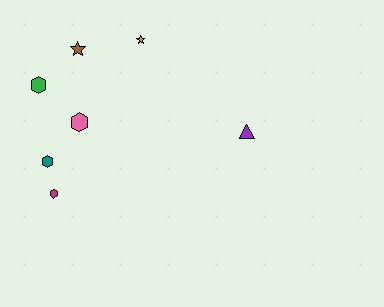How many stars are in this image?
There are 2 stars.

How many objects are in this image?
There are 7 objects.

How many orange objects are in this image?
There is 1 orange object.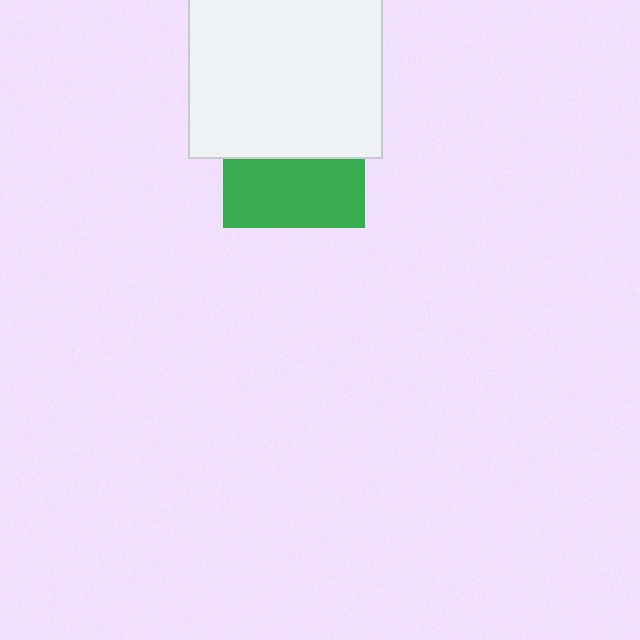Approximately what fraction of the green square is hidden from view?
Roughly 52% of the green square is hidden behind the white square.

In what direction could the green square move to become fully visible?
The green square could move down. That would shift it out from behind the white square entirely.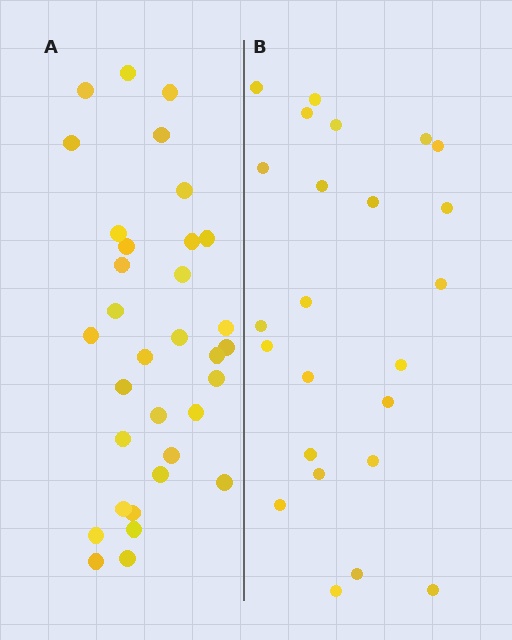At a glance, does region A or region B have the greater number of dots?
Region A (the left region) has more dots.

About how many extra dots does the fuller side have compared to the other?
Region A has roughly 8 or so more dots than region B.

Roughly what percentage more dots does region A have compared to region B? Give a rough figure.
About 40% more.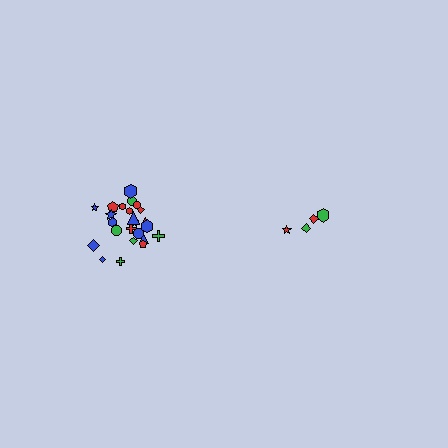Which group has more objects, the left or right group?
The left group.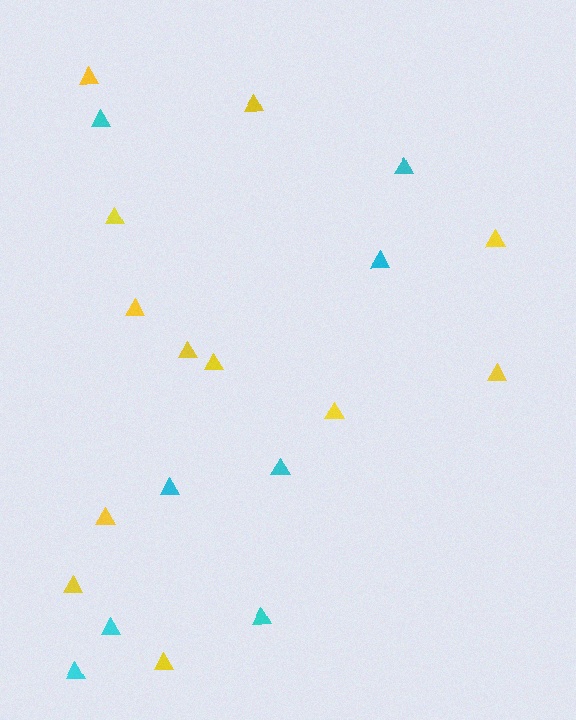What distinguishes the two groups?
There are 2 groups: one group of yellow triangles (12) and one group of cyan triangles (8).